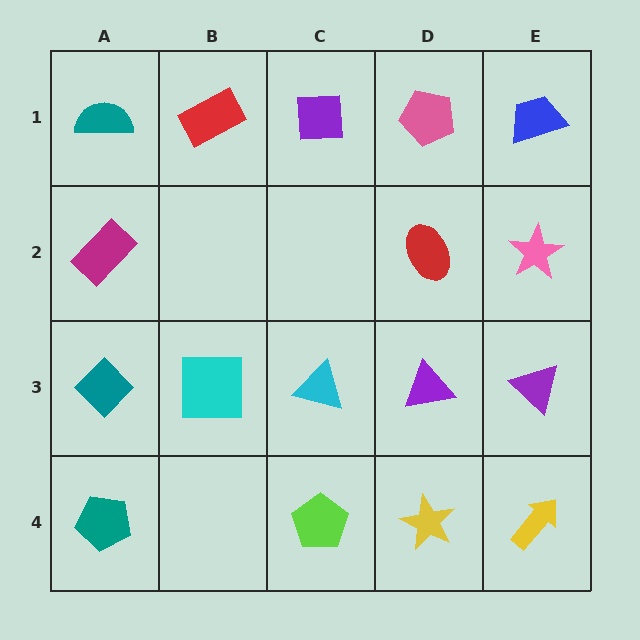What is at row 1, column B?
A red rectangle.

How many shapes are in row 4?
4 shapes.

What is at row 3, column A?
A teal diamond.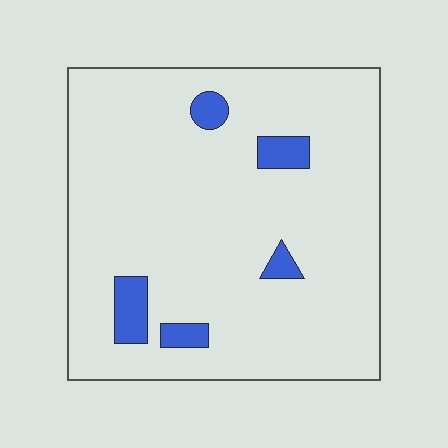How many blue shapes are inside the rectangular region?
5.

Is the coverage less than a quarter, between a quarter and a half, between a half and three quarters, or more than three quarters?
Less than a quarter.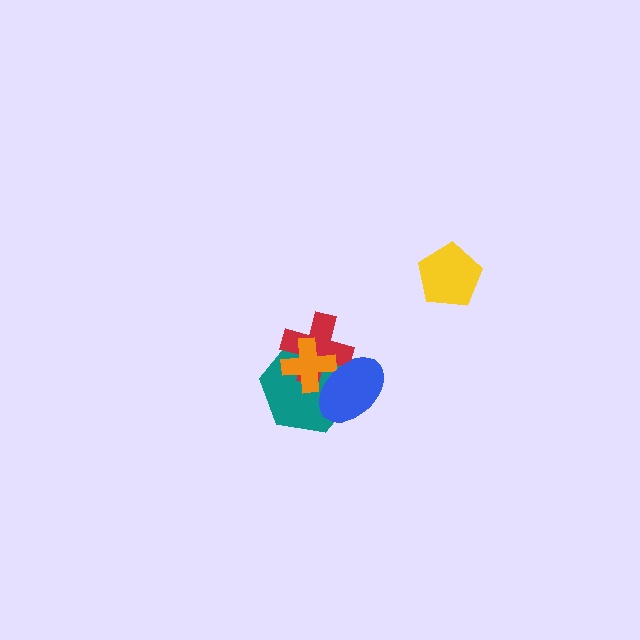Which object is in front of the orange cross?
The blue ellipse is in front of the orange cross.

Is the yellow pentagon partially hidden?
No, no other shape covers it.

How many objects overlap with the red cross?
3 objects overlap with the red cross.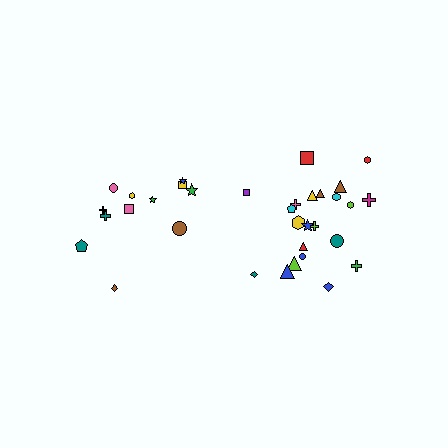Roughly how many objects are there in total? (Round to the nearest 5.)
Roughly 35 objects in total.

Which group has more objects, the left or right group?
The right group.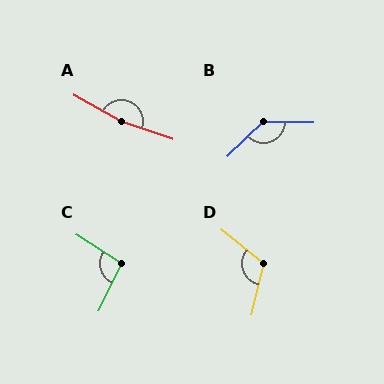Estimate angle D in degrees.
Approximately 115 degrees.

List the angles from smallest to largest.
C (96°), D (115°), B (134°), A (169°).